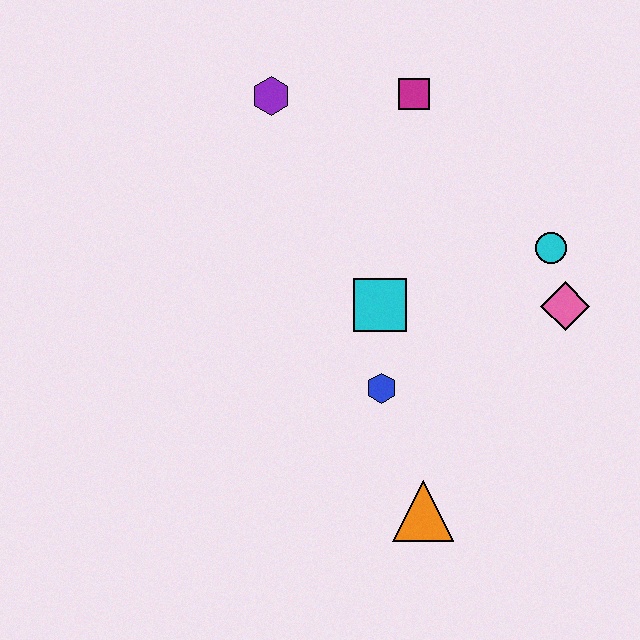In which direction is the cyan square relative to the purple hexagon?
The cyan square is below the purple hexagon.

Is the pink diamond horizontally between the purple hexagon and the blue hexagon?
No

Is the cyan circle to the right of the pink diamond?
No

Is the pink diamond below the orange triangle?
No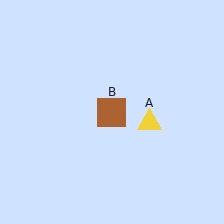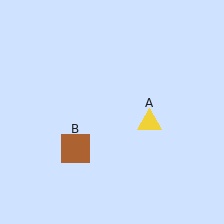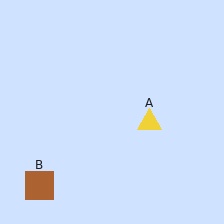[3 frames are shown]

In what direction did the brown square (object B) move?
The brown square (object B) moved down and to the left.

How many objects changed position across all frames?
1 object changed position: brown square (object B).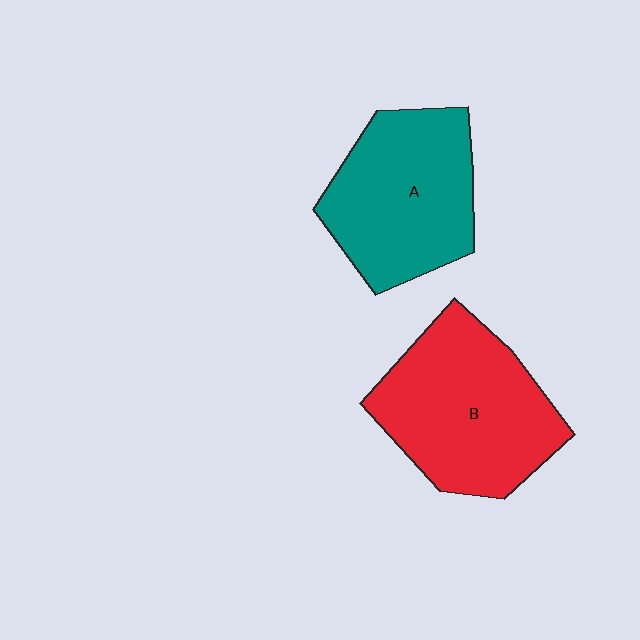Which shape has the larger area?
Shape B (red).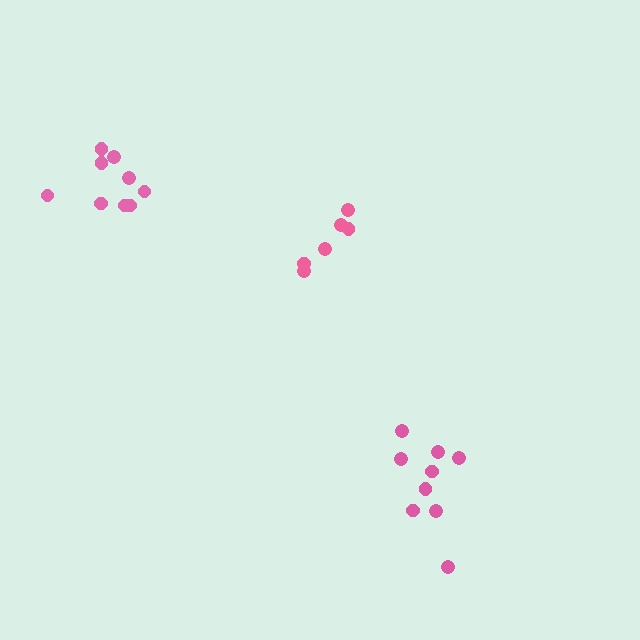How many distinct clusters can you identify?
There are 3 distinct clusters.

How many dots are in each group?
Group 1: 9 dots, Group 2: 6 dots, Group 3: 9 dots (24 total).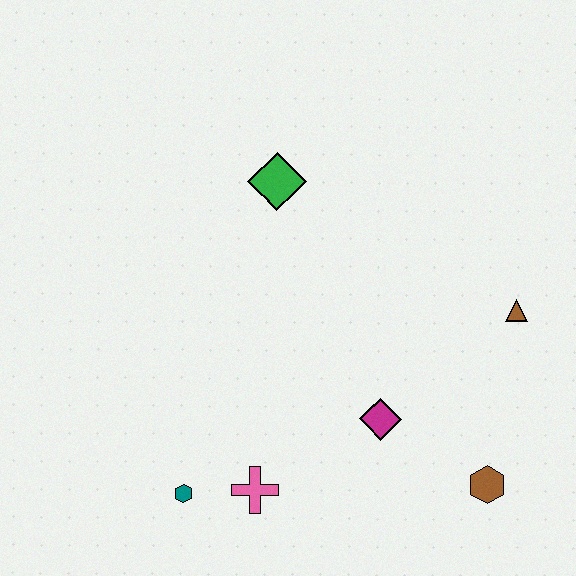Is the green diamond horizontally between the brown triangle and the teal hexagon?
Yes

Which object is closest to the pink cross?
The teal hexagon is closest to the pink cross.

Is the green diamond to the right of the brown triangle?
No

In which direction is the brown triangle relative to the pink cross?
The brown triangle is to the right of the pink cross.